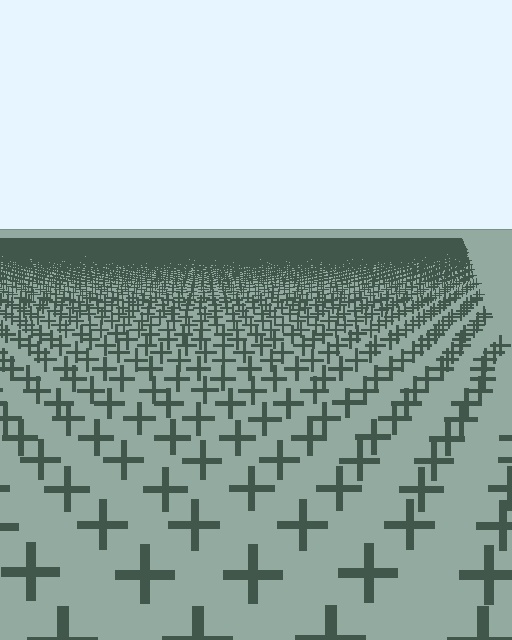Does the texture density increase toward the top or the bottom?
Density increases toward the top.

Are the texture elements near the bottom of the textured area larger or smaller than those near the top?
Larger. Near the bottom, elements are closer to the viewer and appear at a bigger on-screen size.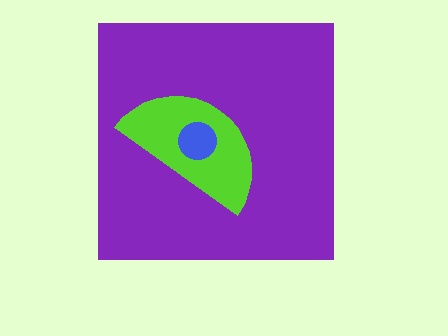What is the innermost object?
The blue circle.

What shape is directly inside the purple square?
The lime semicircle.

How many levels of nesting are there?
3.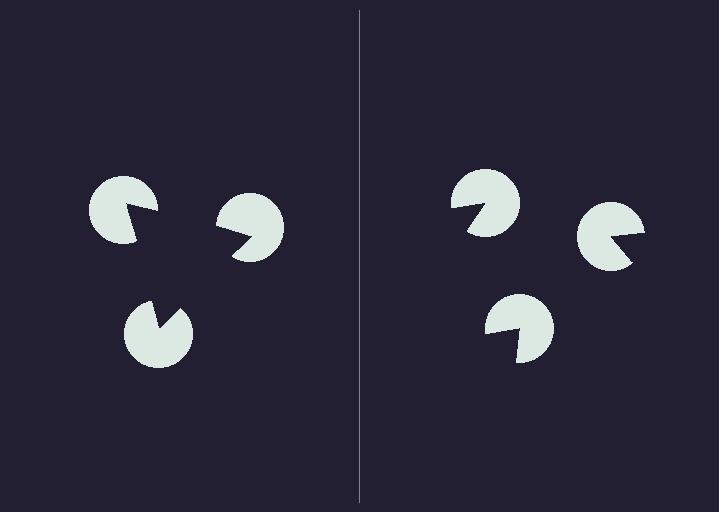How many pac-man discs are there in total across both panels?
6 — 3 on each side.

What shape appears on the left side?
An illusory triangle.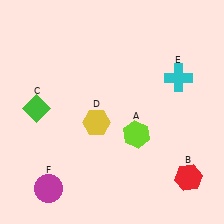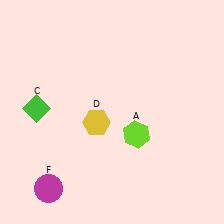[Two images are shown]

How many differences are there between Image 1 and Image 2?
There are 2 differences between the two images.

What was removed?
The red hexagon (B), the cyan cross (E) were removed in Image 2.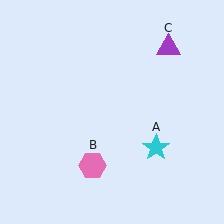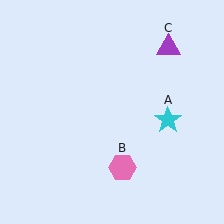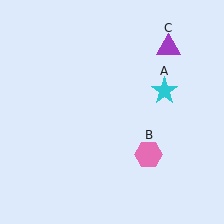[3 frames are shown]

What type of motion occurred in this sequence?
The cyan star (object A), pink hexagon (object B) rotated counterclockwise around the center of the scene.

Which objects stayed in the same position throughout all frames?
Purple triangle (object C) remained stationary.